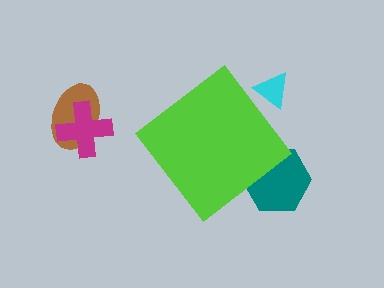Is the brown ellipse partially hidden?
No, the brown ellipse is fully visible.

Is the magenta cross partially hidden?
No, the magenta cross is fully visible.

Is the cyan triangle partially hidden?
Yes, the cyan triangle is partially hidden behind the lime diamond.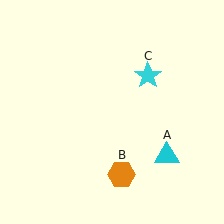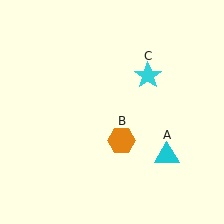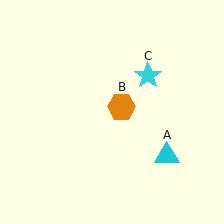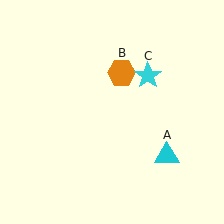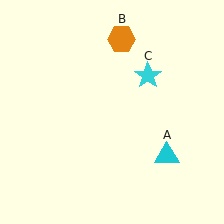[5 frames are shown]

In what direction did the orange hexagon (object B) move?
The orange hexagon (object B) moved up.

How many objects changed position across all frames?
1 object changed position: orange hexagon (object B).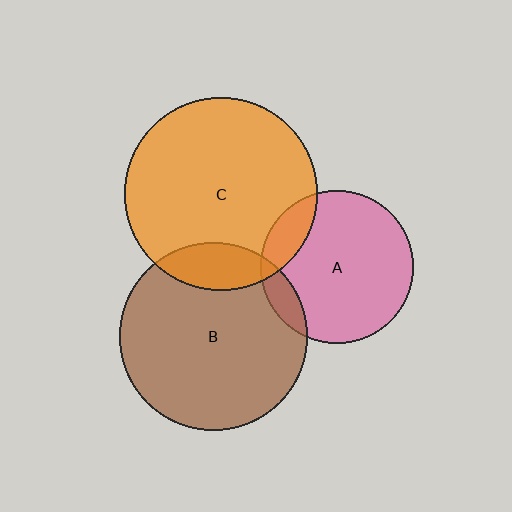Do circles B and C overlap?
Yes.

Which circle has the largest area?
Circle C (orange).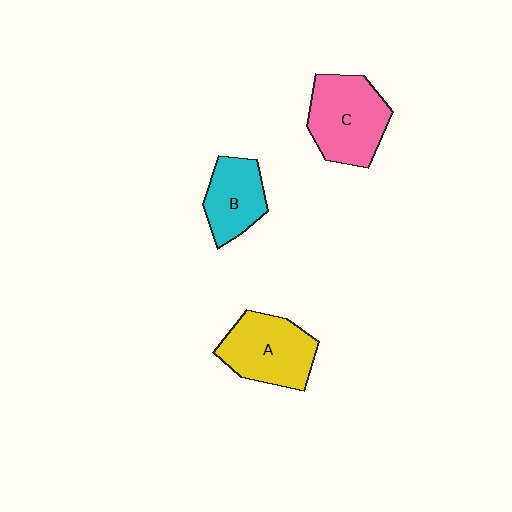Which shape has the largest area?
Shape C (pink).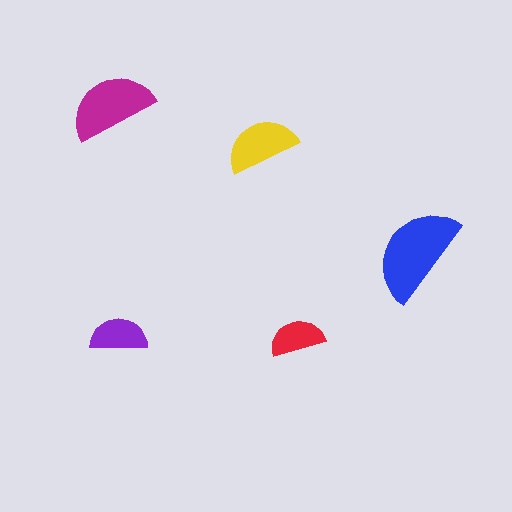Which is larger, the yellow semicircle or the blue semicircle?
The blue one.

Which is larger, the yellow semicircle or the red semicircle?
The yellow one.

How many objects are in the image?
There are 5 objects in the image.